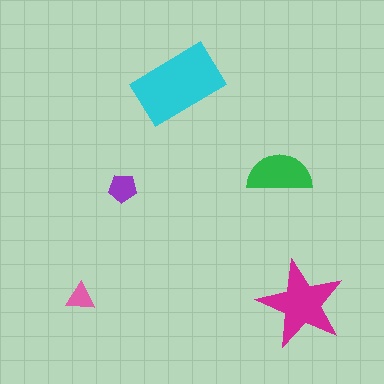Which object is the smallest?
The pink triangle.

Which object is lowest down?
The magenta star is bottommost.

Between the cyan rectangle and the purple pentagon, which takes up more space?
The cyan rectangle.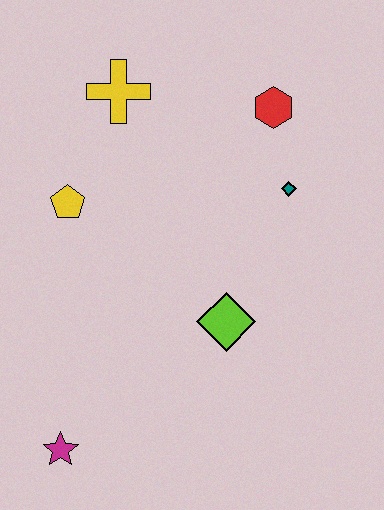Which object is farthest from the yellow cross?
The magenta star is farthest from the yellow cross.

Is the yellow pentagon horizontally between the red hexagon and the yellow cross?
No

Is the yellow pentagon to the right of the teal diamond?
No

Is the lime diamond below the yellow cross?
Yes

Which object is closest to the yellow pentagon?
The yellow cross is closest to the yellow pentagon.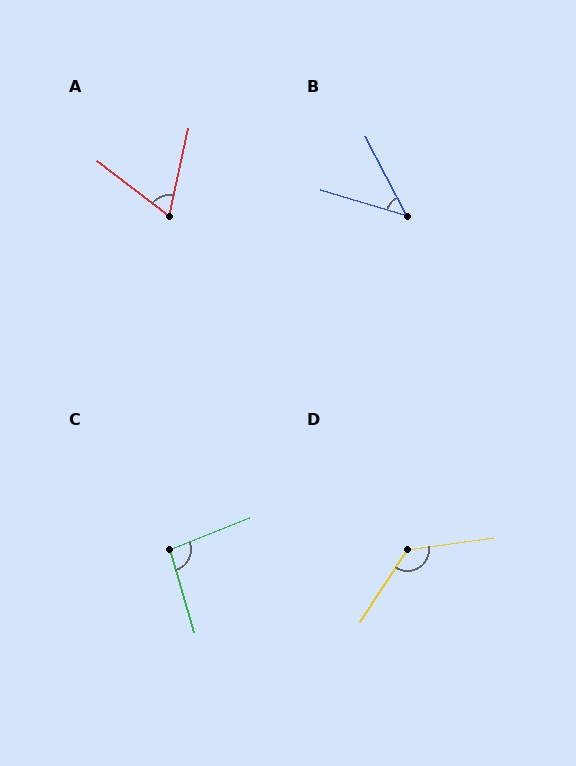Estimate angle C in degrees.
Approximately 95 degrees.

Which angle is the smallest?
B, at approximately 46 degrees.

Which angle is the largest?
D, at approximately 131 degrees.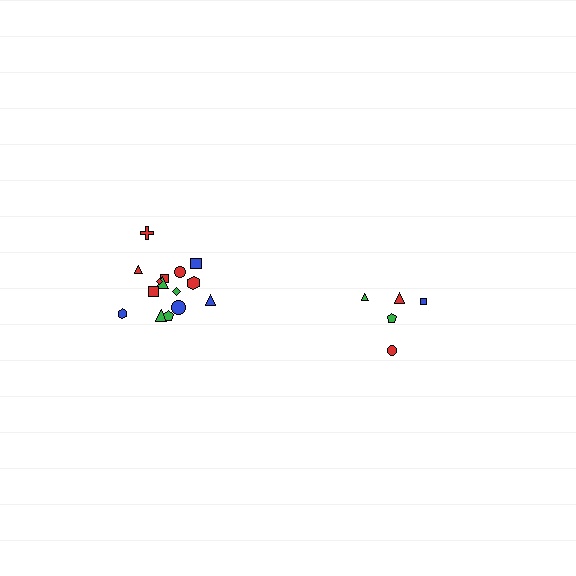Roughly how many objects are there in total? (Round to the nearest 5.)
Roughly 20 objects in total.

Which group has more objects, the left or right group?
The left group.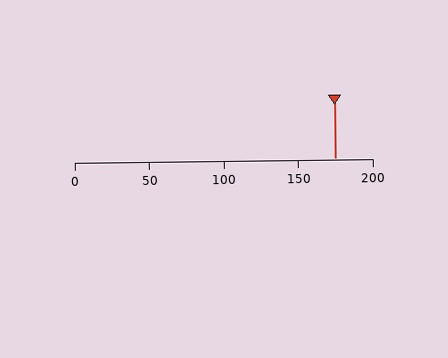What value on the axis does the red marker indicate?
The marker indicates approximately 175.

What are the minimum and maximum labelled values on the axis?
The axis runs from 0 to 200.